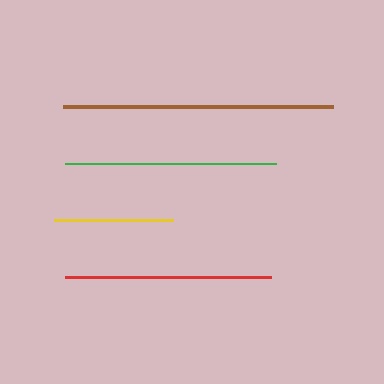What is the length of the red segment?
The red segment is approximately 206 pixels long.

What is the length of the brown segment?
The brown segment is approximately 270 pixels long.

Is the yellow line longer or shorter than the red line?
The red line is longer than the yellow line.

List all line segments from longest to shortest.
From longest to shortest: brown, green, red, yellow.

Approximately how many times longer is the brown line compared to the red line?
The brown line is approximately 1.3 times the length of the red line.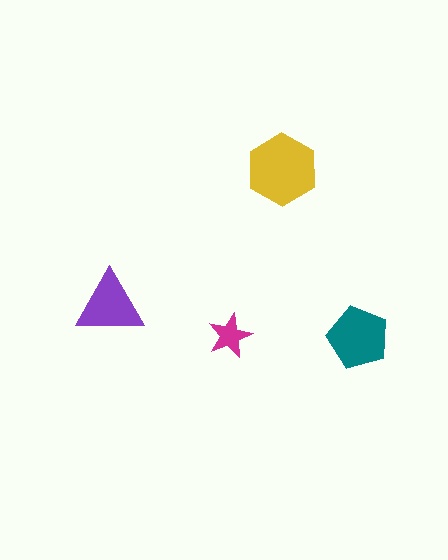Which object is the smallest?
The magenta star.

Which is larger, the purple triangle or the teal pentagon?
The teal pentagon.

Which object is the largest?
The yellow hexagon.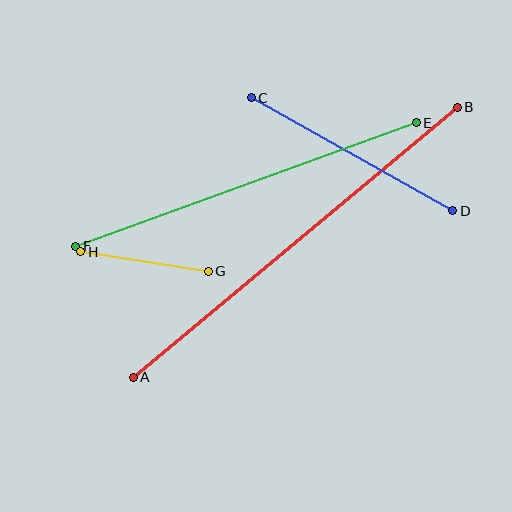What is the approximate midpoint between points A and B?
The midpoint is at approximately (295, 242) pixels.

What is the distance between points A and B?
The distance is approximately 422 pixels.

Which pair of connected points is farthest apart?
Points A and B are farthest apart.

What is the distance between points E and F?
The distance is approximately 362 pixels.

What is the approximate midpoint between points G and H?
The midpoint is at approximately (145, 261) pixels.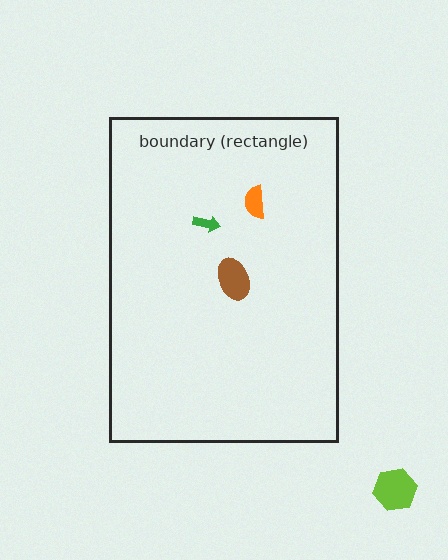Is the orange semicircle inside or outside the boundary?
Inside.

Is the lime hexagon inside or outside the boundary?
Outside.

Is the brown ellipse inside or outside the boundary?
Inside.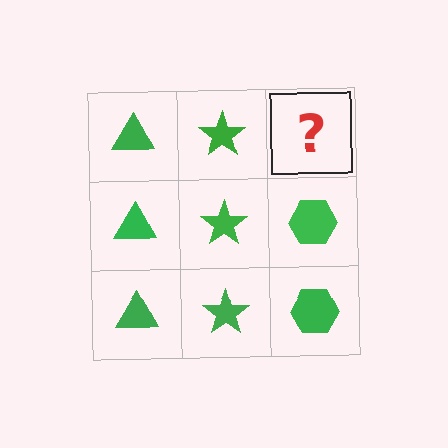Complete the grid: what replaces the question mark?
The question mark should be replaced with a green hexagon.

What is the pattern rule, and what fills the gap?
The rule is that each column has a consistent shape. The gap should be filled with a green hexagon.